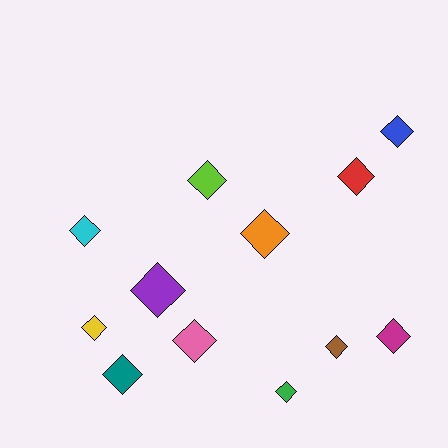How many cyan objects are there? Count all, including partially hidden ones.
There is 1 cyan object.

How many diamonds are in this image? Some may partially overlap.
There are 12 diamonds.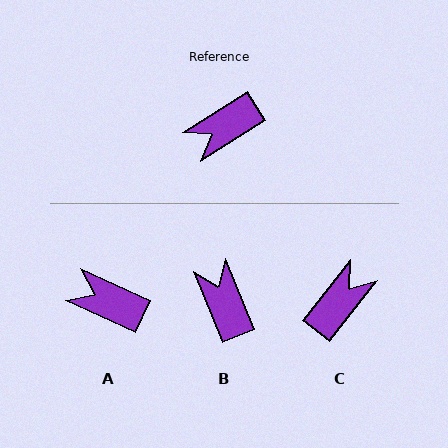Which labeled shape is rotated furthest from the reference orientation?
C, about 160 degrees away.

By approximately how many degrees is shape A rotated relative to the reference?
Approximately 57 degrees clockwise.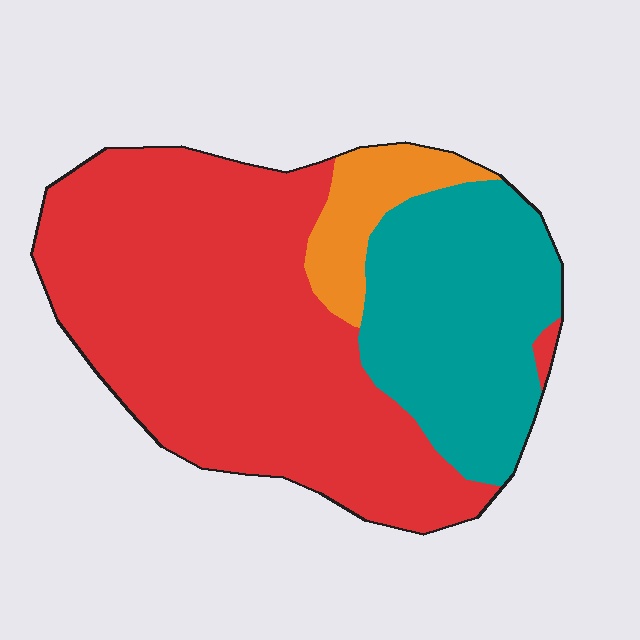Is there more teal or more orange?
Teal.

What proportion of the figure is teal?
Teal covers 29% of the figure.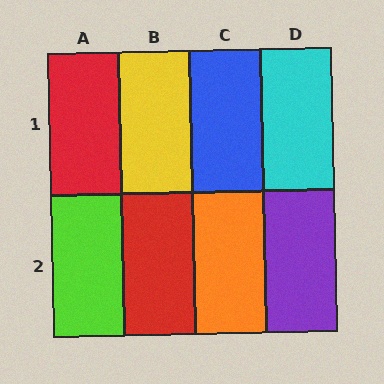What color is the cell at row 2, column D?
Purple.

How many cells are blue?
1 cell is blue.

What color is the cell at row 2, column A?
Lime.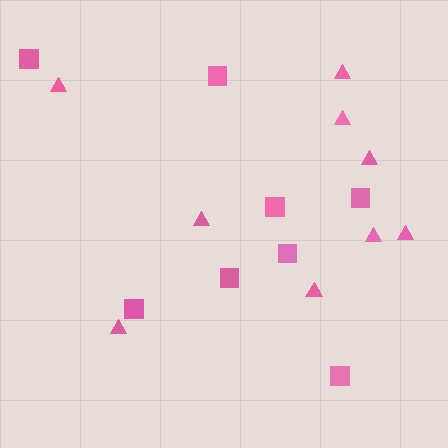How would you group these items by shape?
There are 2 groups: one group of squares (8) and one group of triangles (9).